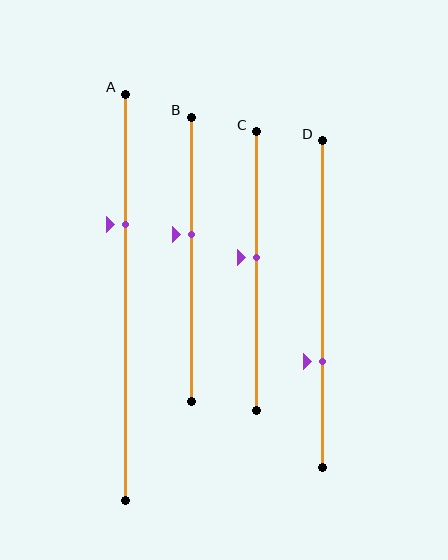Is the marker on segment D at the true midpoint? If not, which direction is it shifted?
No, the marker on segment D is shifted downward by about 18% of the segment length.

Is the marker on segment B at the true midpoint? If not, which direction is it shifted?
No, the marker on segment B is shifted upward by about 9% of the segment length.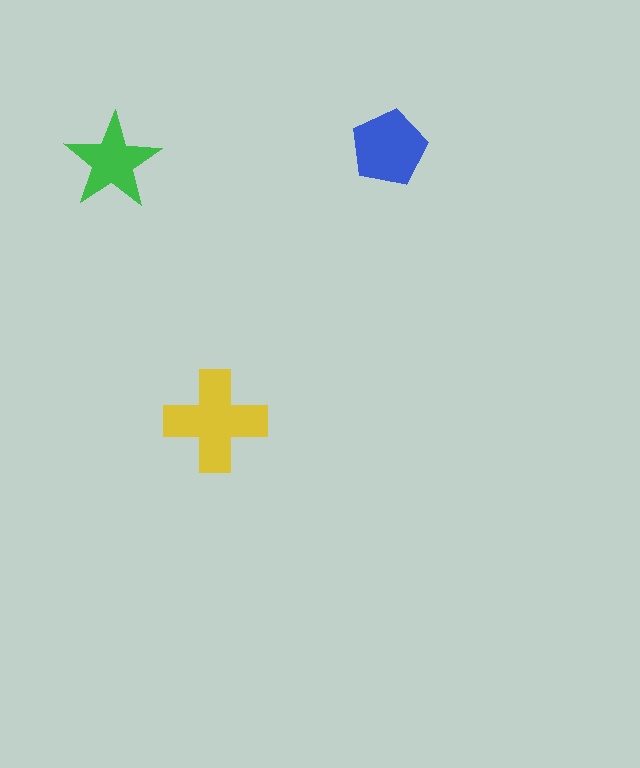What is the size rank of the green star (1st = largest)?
3rd.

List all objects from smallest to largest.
The green star, the blue pentagon, the yellow cross.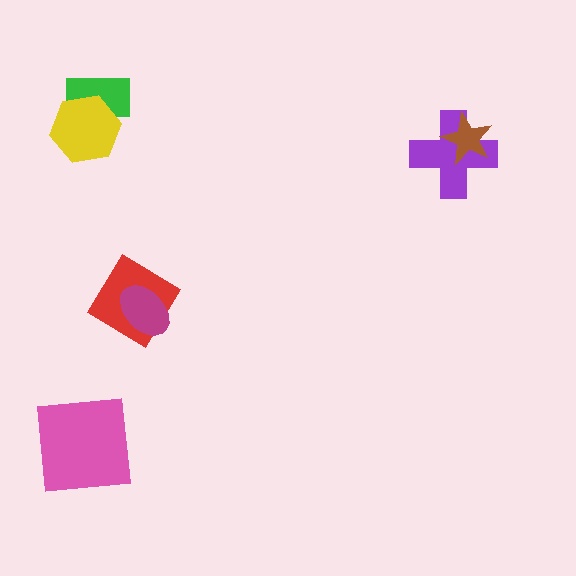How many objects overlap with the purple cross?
1 object overlaps with the purple cross.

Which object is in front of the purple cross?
The brown star is in front of the purple cross.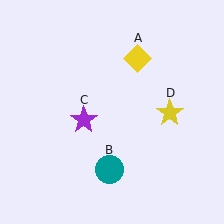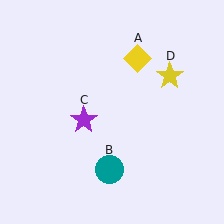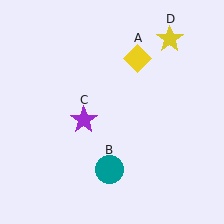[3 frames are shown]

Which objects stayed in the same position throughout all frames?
Yellow diamond (object A) and teal circle (object B) and purple star (object C) remained stationary.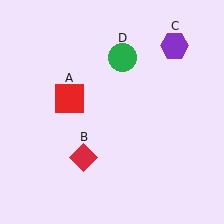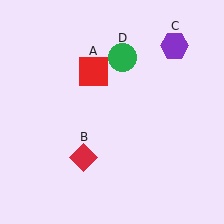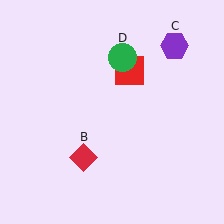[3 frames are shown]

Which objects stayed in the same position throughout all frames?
Red diamond (object B) and purple hexagon (object C) and green circle (object D) remained stationary.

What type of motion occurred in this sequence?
The red square (object A) rotated clockwise around the center of the scene.